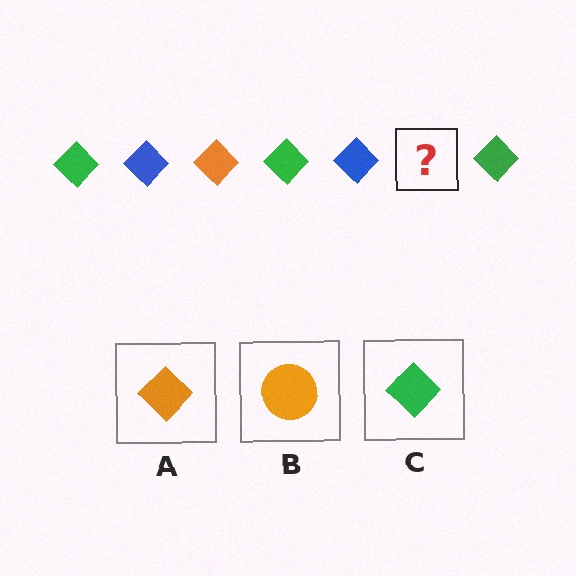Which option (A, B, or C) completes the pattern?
A.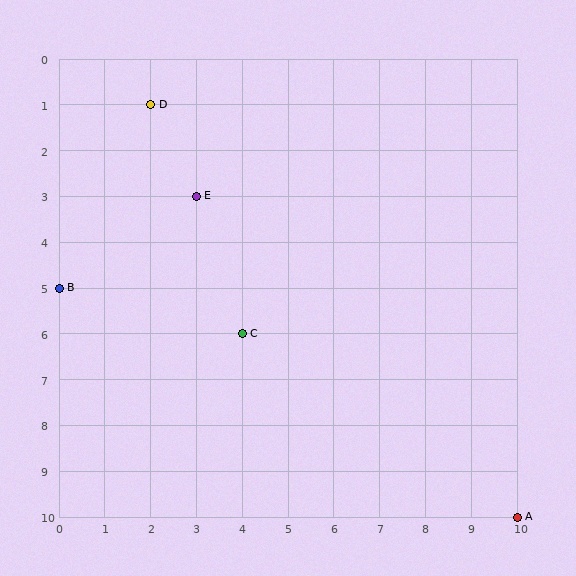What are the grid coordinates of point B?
Point B is at grid coordinates (0, 5).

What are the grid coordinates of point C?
Point C is at grid coordinates (4, 6).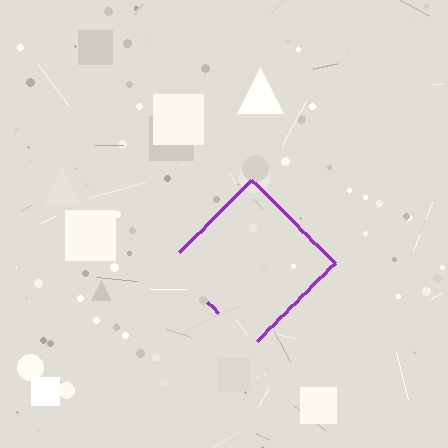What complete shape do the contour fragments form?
The contour fragments form a diamond.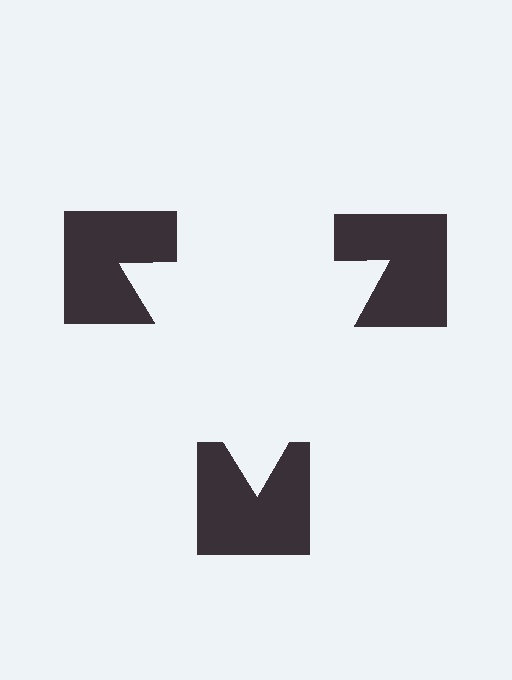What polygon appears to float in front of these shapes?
An illusory triangle — its edges are inferred from the aligned wedge cuts in the notched squares, not physically drawn.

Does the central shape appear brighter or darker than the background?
It typically appears slightly brighter than the background, even though no actual brightness change is drawn.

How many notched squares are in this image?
There are 3 — one at each vertex of the illusory triangle.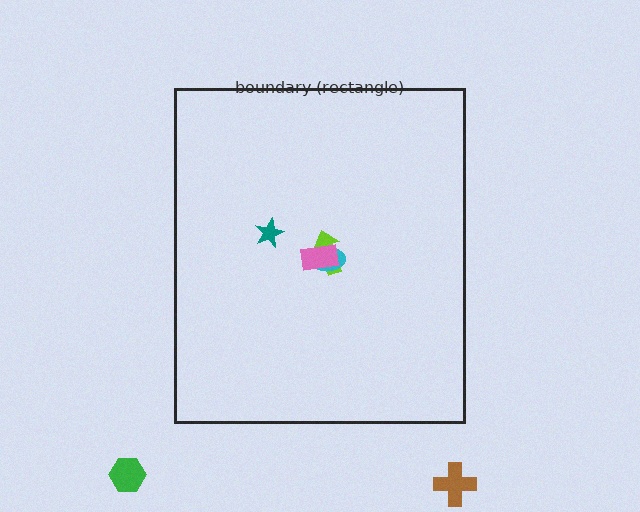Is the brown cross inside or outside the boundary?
Outside.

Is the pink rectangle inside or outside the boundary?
Inside.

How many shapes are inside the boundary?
4 inside, 2 outside.